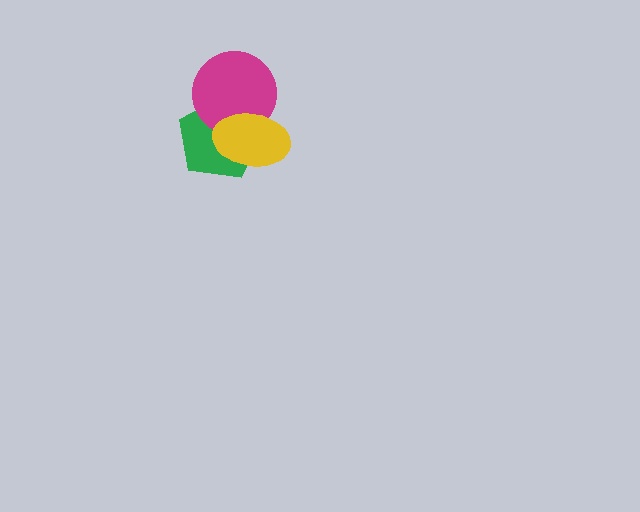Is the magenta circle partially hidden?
Yes, it is partially covered by another shape.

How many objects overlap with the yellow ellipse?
2 objects overlap with the yellow ellipse.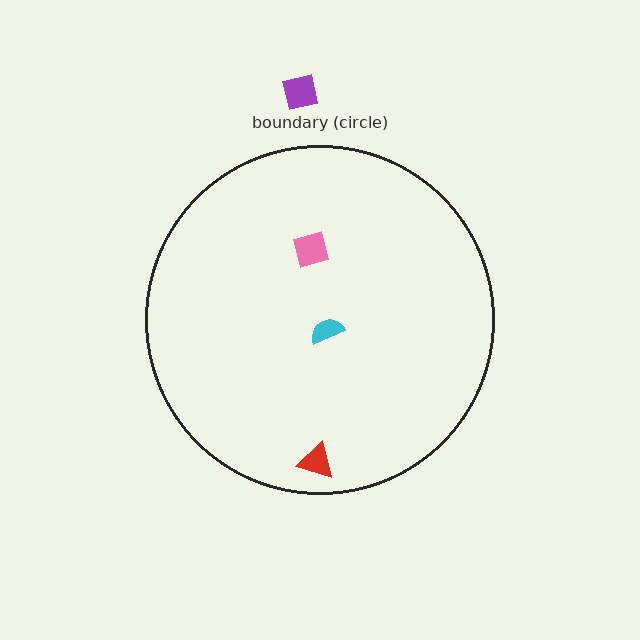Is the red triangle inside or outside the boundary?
Inside.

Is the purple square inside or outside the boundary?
Outside.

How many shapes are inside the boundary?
3 inside, 1 outside.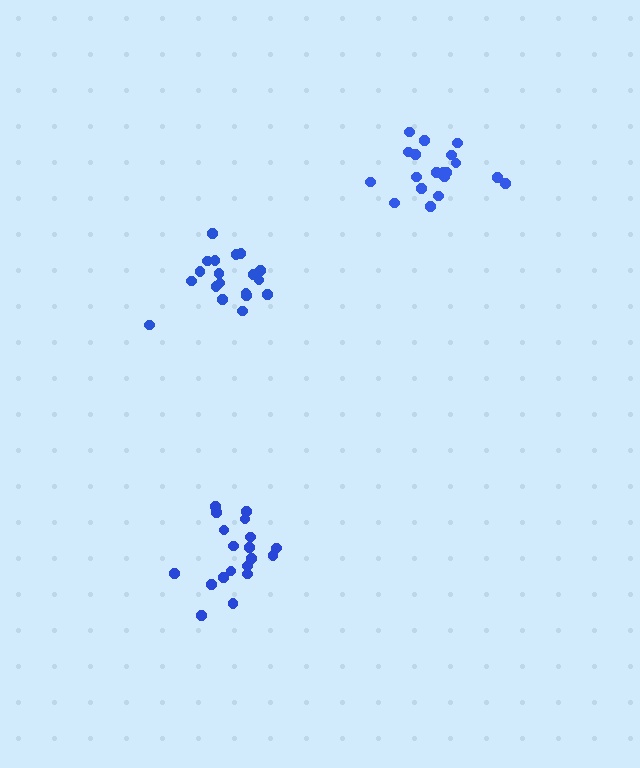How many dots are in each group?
Group 1: 19 dots, Group 2: 19 dots, Group 3: 19 dots (57 total).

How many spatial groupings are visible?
There are 3 spatial groupings.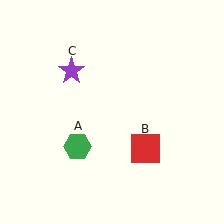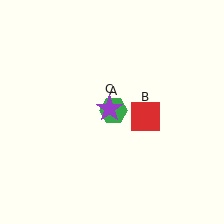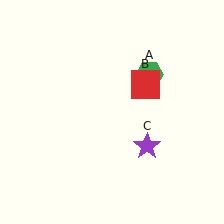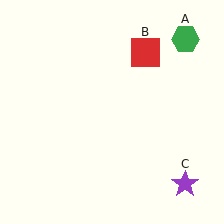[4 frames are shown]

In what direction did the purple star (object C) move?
The purple star (object C) moved down and to the right.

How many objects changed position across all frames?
3 objects changed position: green hexagon (object A), red square (object B), purple star (object C).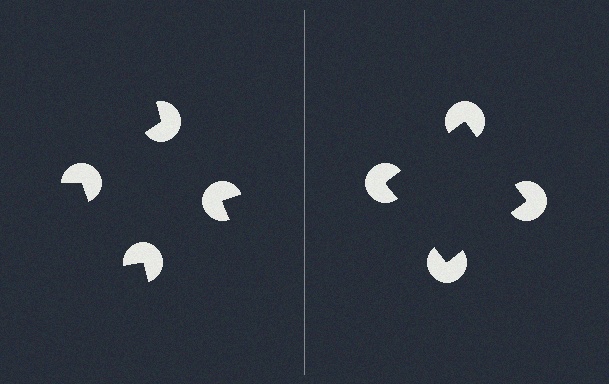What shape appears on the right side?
An illusory square.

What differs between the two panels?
The pac-man discs are positioned identically on both sides; only the wedge orientations differ. On the right they align to a square; on the left they are misaligned.